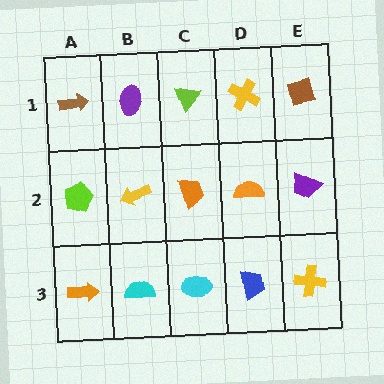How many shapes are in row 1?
5 shapes.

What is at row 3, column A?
An orange arrow.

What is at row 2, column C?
An orange trapezoid.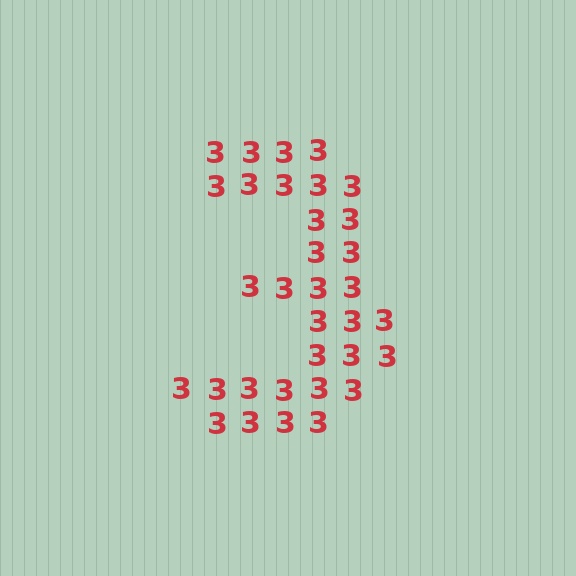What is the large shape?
The large shape is the digit 3.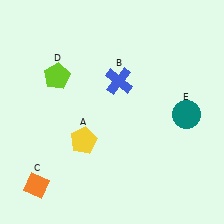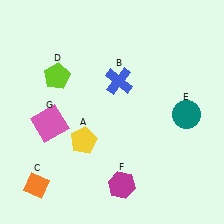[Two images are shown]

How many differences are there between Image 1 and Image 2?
There are 2 differences between the two images.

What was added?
A magenta hexagon (F), a pink square (G) were added in Image 2.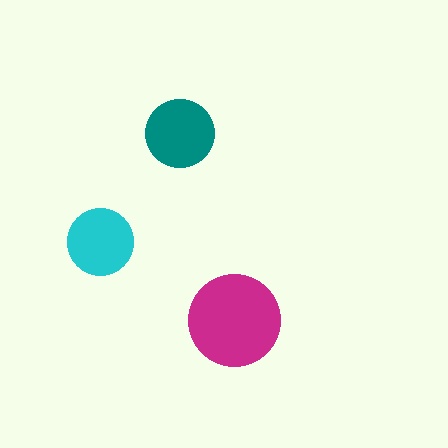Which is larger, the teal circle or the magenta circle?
The magenta one.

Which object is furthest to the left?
The cyan circle is leftmost.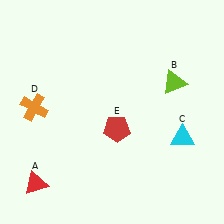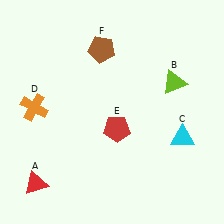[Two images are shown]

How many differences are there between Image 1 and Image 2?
There is 1 difference between the two images.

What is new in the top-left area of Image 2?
A brown pentagon (F) was added in the top-left area of Image 2.